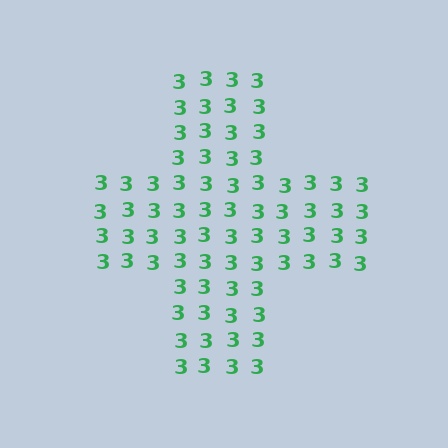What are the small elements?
The small elements are digit 3's.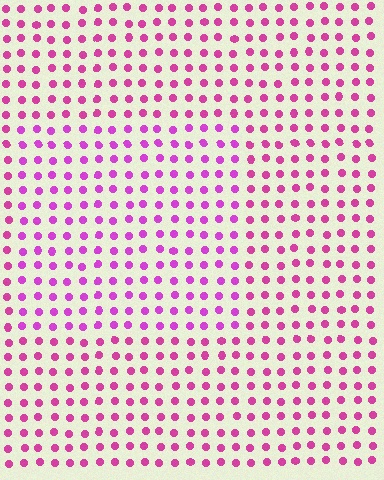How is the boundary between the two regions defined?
The boundary is defined purely by a slight shift in hue (about 21 degrees). Spacing, size, and orientation are identical on both sides.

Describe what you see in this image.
The image is filled with small magenta elements in a uniform arrangement. A rectangle-shaped region is visible where the elements are tinted to a slightly different hue, forming a subtle color boundary.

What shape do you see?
I see a rectangle.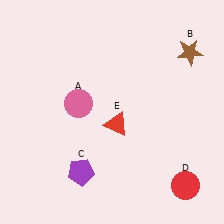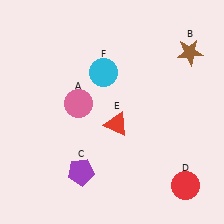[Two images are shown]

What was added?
A cyan circle (F) was added in Image 2.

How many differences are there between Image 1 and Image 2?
There is 1 difference between the two images.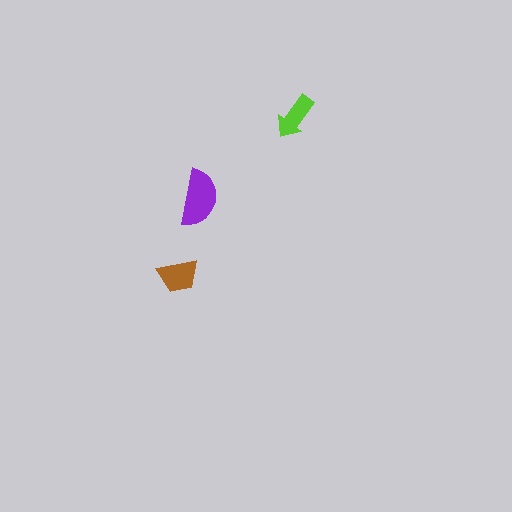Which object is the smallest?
The lime arrow.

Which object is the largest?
The purple semicircle.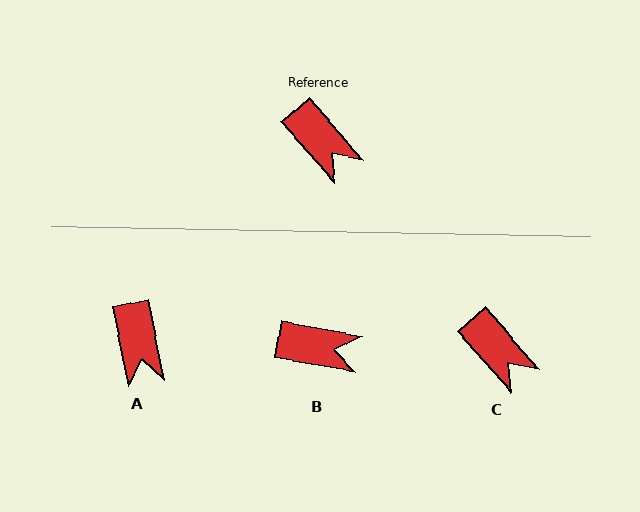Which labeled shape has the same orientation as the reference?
C.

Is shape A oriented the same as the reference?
No, it is off by about 29 degrees.